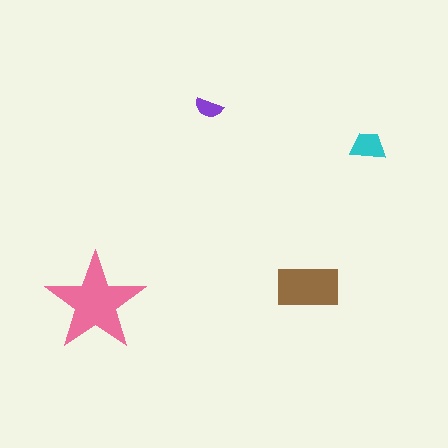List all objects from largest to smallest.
The pink star, the brown rectangle, the cyan trapezoid, the purple semicircle.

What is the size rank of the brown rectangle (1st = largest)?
2nd.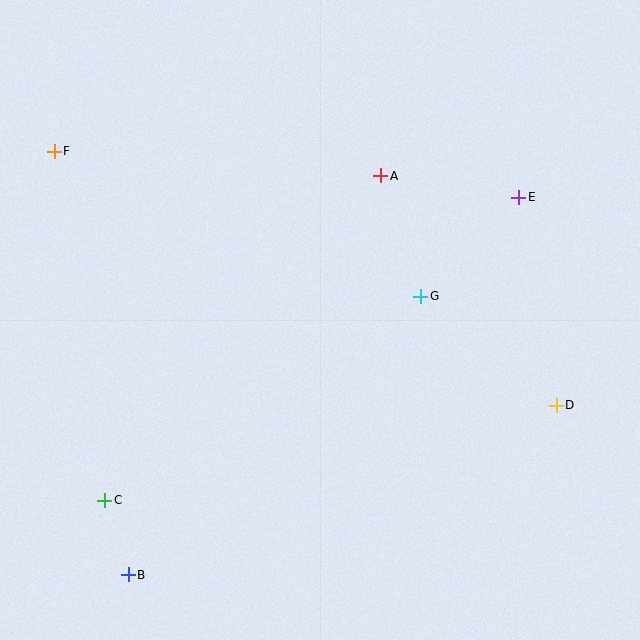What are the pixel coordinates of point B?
Point B is at (128, 575).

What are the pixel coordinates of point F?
Point F is at (54, 151).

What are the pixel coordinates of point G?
Point G is at (421, 296).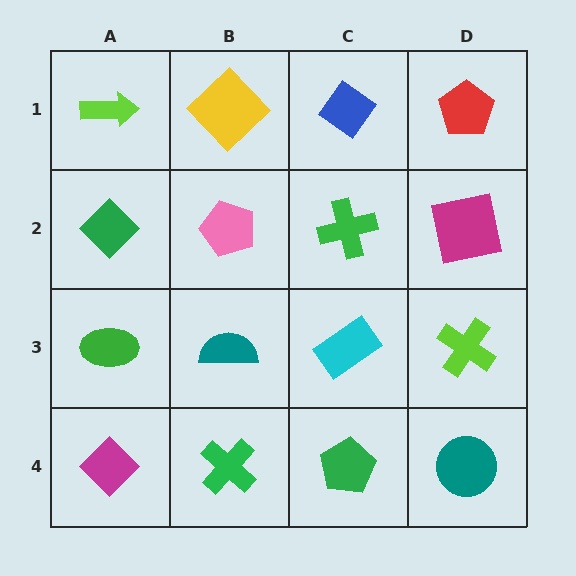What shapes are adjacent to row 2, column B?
A yellow diamond (row 1, column B), a teal semicircle (row 3, column B), a green diamond (row 2, column A), a green cross (row 2, column C).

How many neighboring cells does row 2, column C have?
4.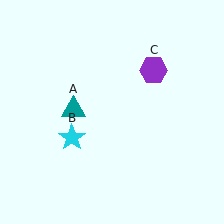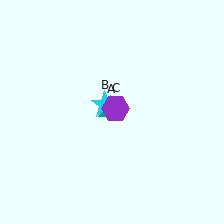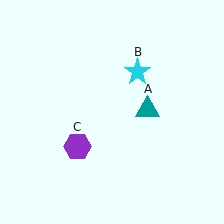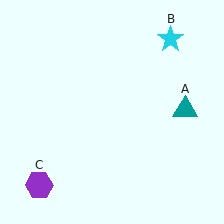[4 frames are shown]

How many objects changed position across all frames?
3 objects changed position: teal triangle (object A), cyan star (object B), purple hexagon (object C).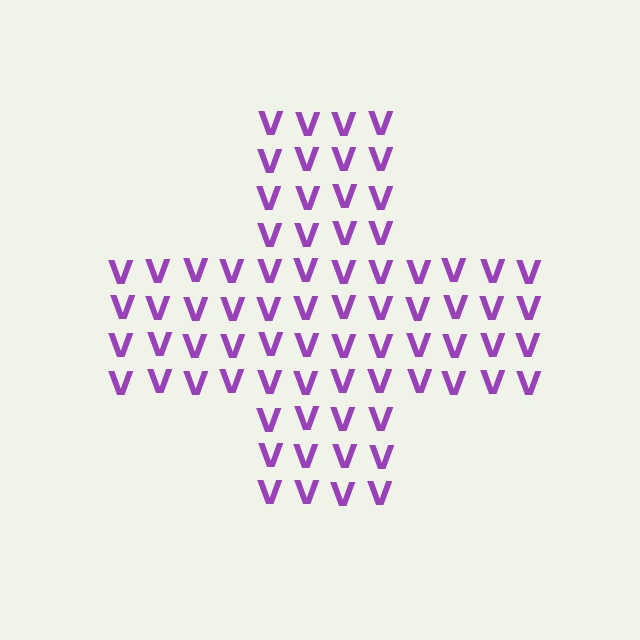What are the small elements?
The small elements are letter V's.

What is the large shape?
The large shape is a cross.